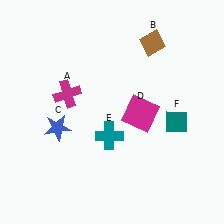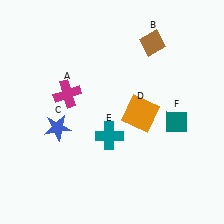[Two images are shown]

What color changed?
The square (D) changed from magenta in Image 1 to orange in Image 2.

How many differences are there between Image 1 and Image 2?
There is 1 difference between the two images.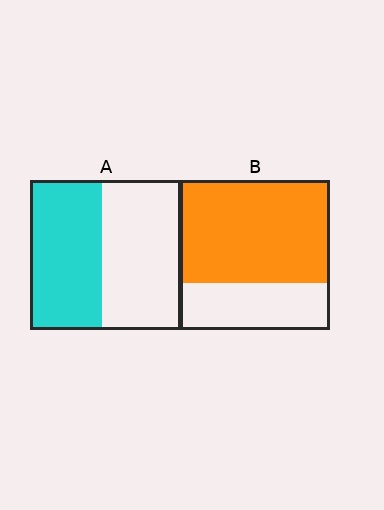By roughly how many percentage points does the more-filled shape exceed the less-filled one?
By roughly 20 percentage points (B over A).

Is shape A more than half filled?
Roughly half.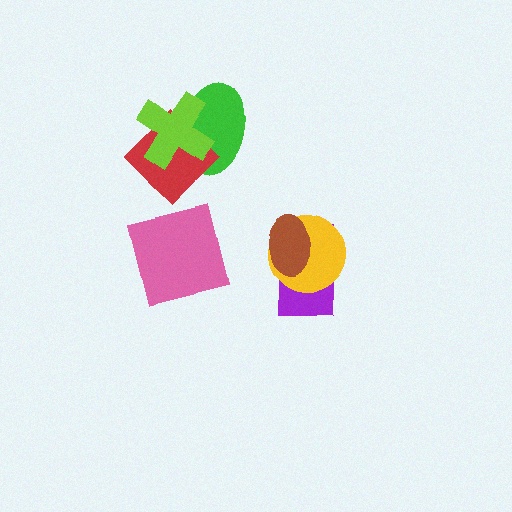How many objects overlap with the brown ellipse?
2 objects overlap with the brown ellipse.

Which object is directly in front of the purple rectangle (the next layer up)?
The yellow circle is directly in front of the purple rectangle.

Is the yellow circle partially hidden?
Yes, it is partially covered by another shape.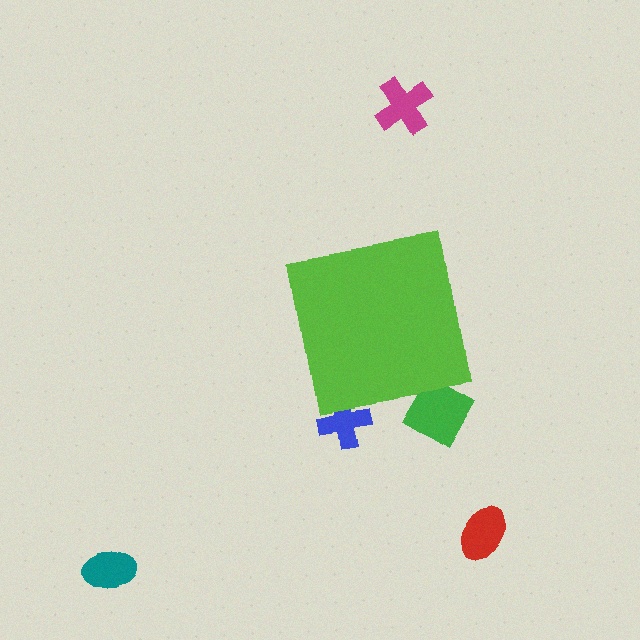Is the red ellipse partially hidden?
No, the red ellipse is fully visible.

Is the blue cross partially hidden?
Yes, the blue cross is partially hidden behind the lime square.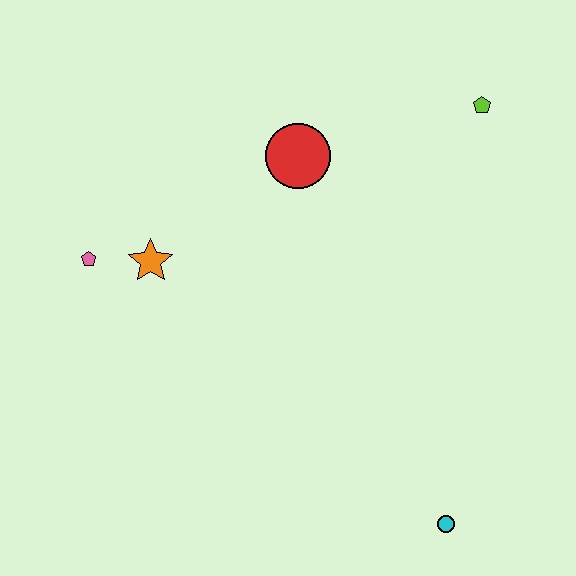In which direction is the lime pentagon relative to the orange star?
The lime pentagon is to the right of the orange star.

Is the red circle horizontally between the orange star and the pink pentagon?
No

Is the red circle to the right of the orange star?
Yes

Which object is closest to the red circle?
The orange star is closest to the red circle.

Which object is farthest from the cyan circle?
The pink pentagon is farthest from the cyan circle.